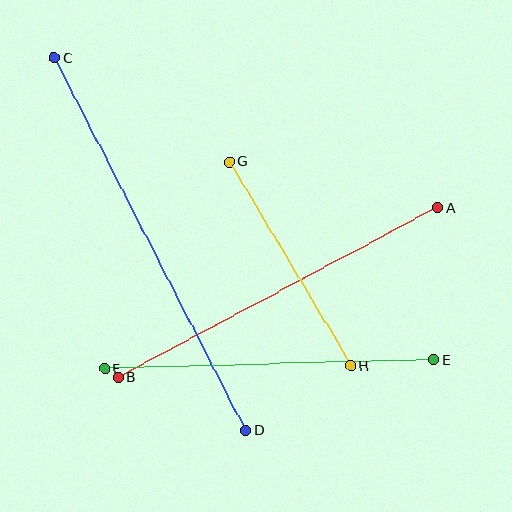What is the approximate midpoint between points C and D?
The midpoint is at approximately (150, 244) pixels.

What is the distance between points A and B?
The distance is approximately 362 pixels.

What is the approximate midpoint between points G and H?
The midpoint is at approximately (290, 264) pixels.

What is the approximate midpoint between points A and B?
The midpoint is at approximately (278, 292) pixels.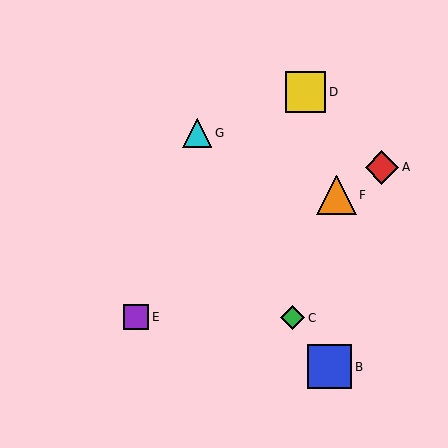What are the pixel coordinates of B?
Object B is at (330, 367).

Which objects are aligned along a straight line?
Objects A, E, F are aligned along a straight line.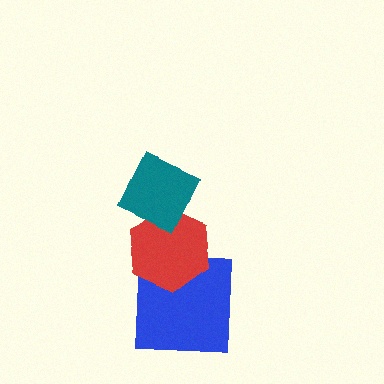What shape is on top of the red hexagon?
The teal diamond is on top of the red hexagon.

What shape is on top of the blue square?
The red hexagon is on top of the blue square.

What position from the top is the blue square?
The blue square is 3rd from the top.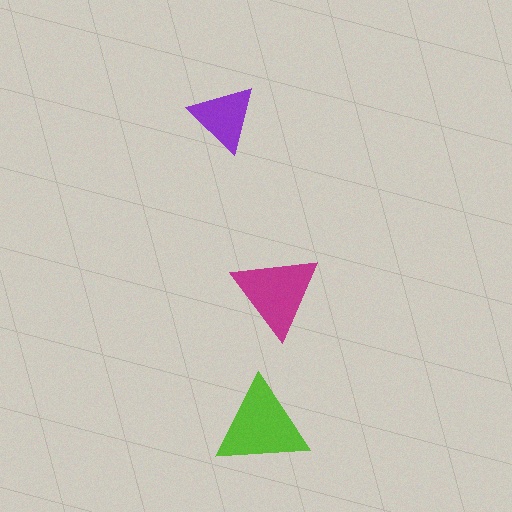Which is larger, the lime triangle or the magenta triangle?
The lime one.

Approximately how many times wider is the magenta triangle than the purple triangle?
About 1.5 times wider.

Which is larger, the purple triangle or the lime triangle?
The lime one.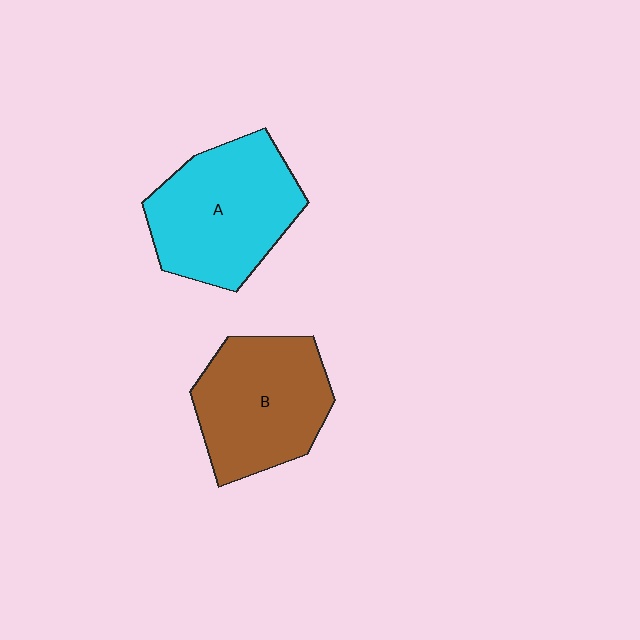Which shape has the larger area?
Shape A (cyan).